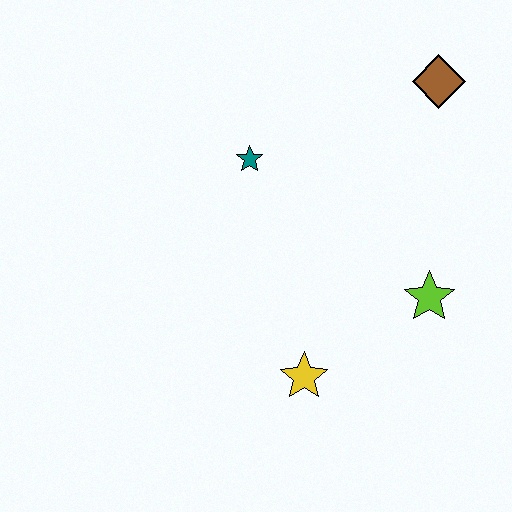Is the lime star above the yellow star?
Yes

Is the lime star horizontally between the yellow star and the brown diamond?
Yes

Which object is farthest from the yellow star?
The brown diamond is farthest from the yellow star.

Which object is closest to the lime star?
The yellow star is closest to the lime star.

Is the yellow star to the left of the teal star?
No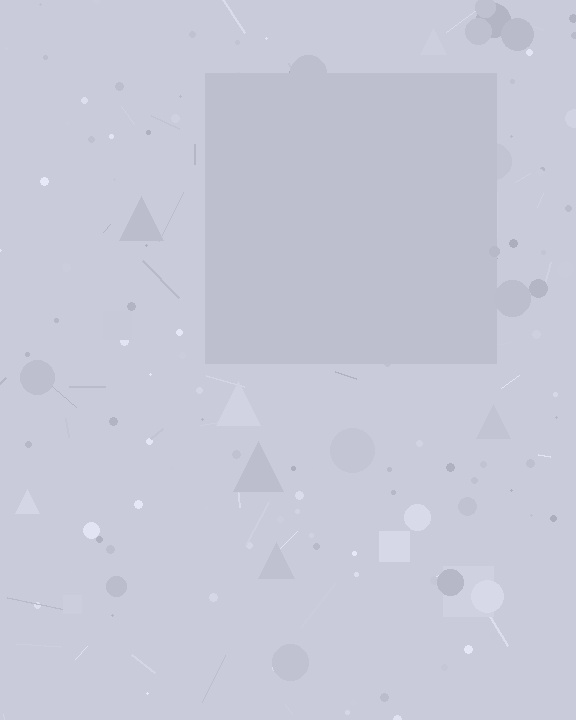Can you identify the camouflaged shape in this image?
The camouflaged shape is a square.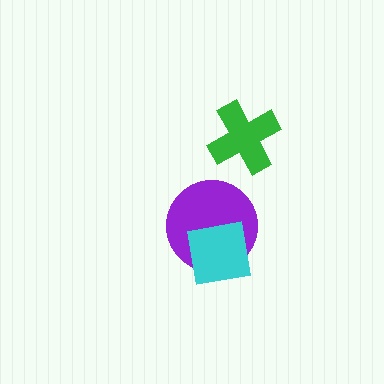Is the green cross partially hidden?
No, no other shape covers it.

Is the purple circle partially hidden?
Yes, it is partially covered by another shape.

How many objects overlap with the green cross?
0 objects overlap with the green cross.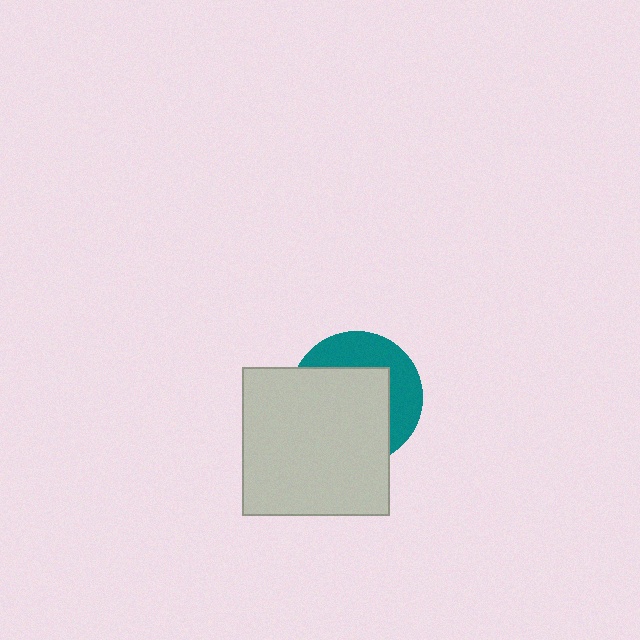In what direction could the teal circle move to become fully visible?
The teal circle could move toward the upper-right. That would shift it out from behind the light gray square entirely.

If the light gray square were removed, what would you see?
You would see the complete teal circle.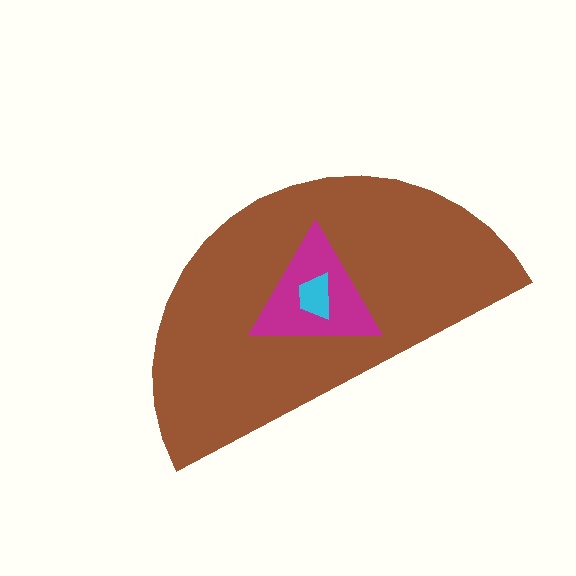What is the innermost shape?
The cyan trapezoid.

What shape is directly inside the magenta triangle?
The cyan trapezoid.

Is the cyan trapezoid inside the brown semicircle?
Yes.